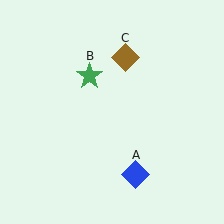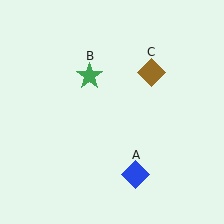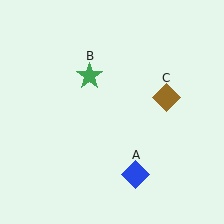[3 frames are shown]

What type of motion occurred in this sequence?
The brown diamond (object C) rotated clockwise around the center of the scene.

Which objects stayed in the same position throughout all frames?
Blue diamond (object A) and green star (object B) remained stationary.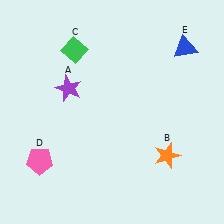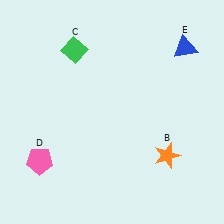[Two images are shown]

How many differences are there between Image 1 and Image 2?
There is 1 difference between the two images.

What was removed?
The purple star (A) was removed in Image 2.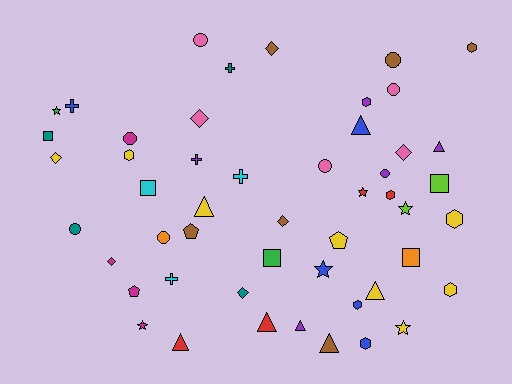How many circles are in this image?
There are 8 circles.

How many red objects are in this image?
There are 4 red objects.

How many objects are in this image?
There are 50 objects.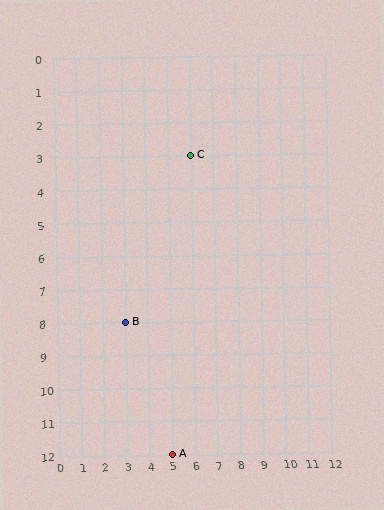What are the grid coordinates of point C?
Point C is at grid coordinates (6, 3).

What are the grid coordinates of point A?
Point A is at grid coordinates (5, 12).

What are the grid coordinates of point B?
Point B is at grid coordinates (3, 8).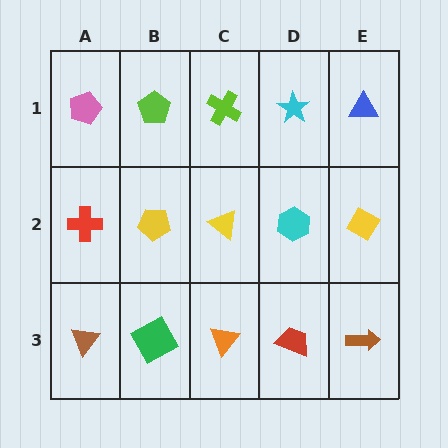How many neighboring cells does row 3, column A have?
2.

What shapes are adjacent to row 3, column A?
A red cross (row 2, column A), a green square (row 3, column B).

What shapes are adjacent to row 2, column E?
A blue triangle (row 1, column E), a brown arrow (row 3, column E), a cyan hexagon (row 2, column D).